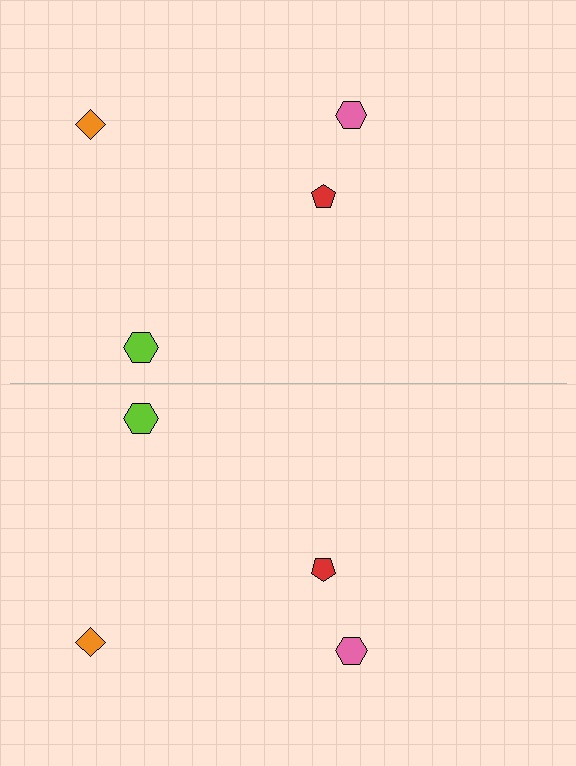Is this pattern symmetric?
Yes, this pattern has bilateral (reflection) symmetry.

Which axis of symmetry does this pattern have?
The pattern has a horizontal axis of symmetry running through the center of the image.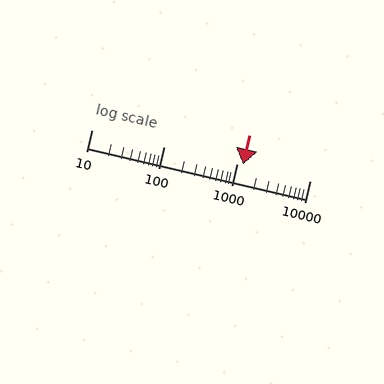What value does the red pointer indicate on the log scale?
The pointer indicates approximately 1200.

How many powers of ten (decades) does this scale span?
The scale spans 3 decades, from 10 to 10000.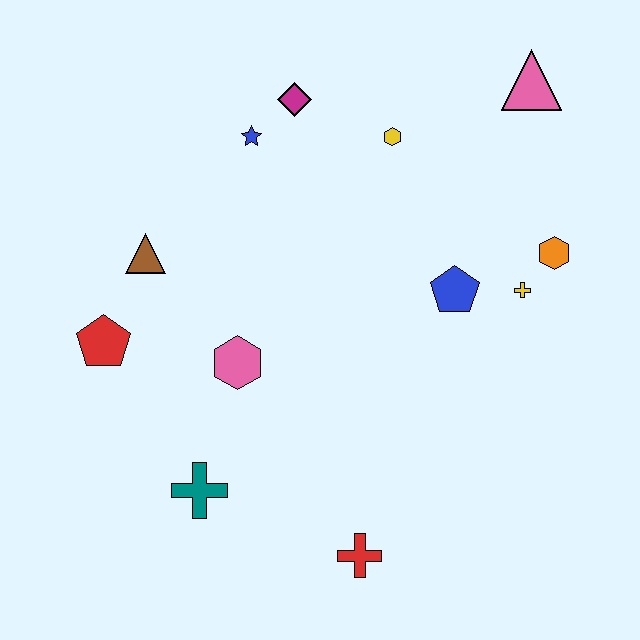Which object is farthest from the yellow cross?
The red pentagon is farthest from the yellow cross.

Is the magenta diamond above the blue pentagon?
Yes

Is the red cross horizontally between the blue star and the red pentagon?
No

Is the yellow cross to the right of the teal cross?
Yes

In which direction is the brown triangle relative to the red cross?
The brown triangle is above the red cross.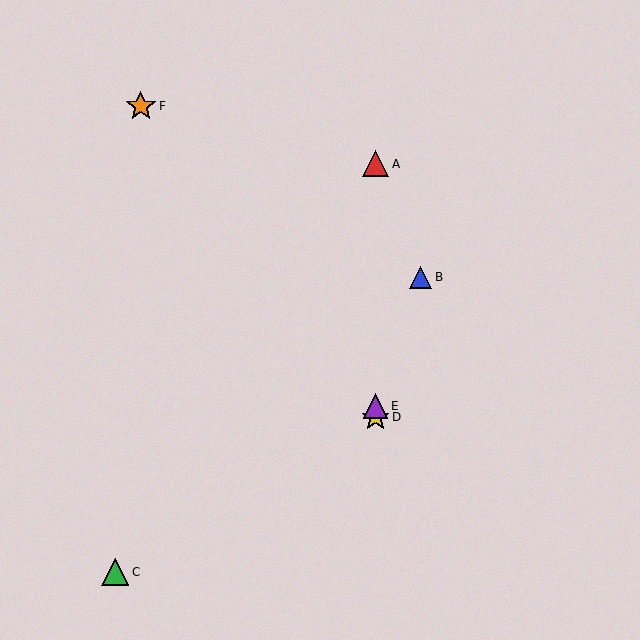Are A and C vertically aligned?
No, A is at x≈375 and C is at x≈115.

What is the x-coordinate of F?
Object F is at x≈141.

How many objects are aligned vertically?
3 objects (A, D, E) are aligned vertically.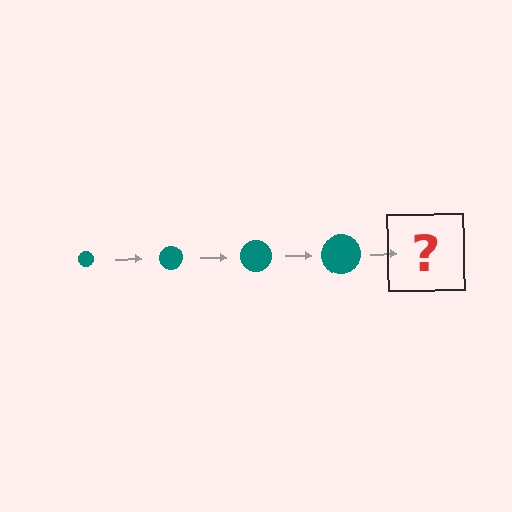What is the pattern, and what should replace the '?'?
The pattern is that the circle gets progressively larger each step. The '?' should be a teal circle, larger than the previous one.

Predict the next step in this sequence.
The next step is a teal circle, larger than the previous one.